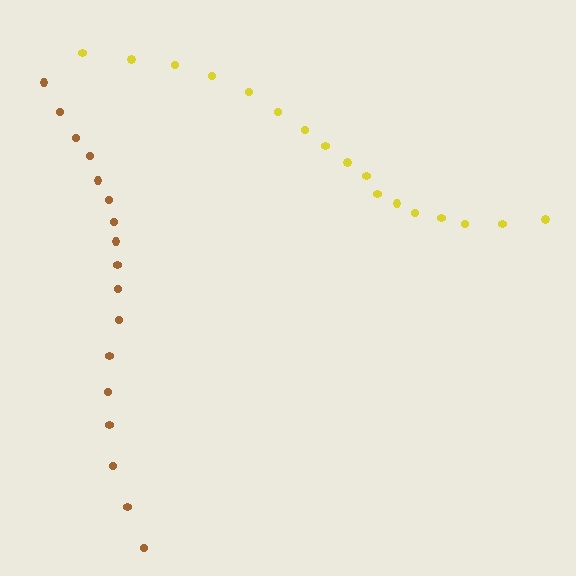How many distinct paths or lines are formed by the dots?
There are 2 distinct paths.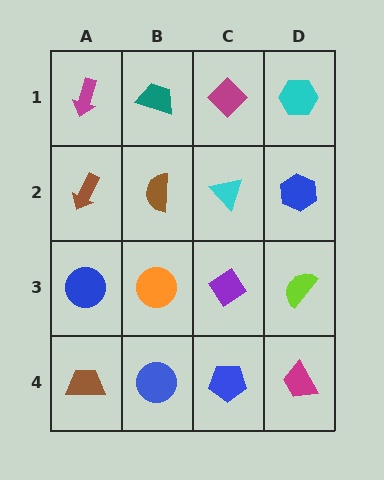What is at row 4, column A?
A brown trapezoid.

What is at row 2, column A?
A brown arrow.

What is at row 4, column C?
A blue pentagon.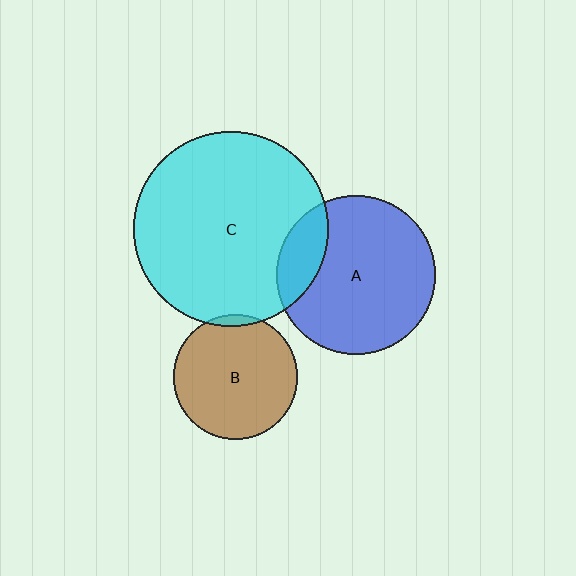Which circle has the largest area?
Circle C (cyan).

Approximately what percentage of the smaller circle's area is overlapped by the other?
Approximately 15%.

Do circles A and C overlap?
Yes.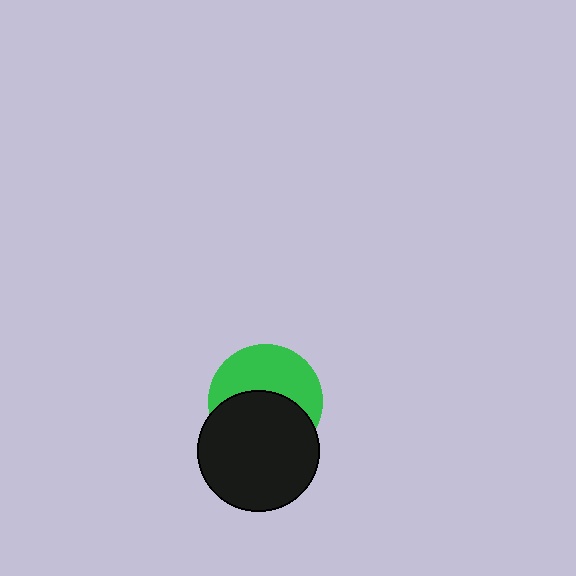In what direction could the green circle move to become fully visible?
The green circle could move up. That would shift it out from behind the black circle entirely.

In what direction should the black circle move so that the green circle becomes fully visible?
The black circle should move down. That is the shortest direction to clear the overlap and leave the green circle fully visible.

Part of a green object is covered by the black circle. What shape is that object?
It is a circle.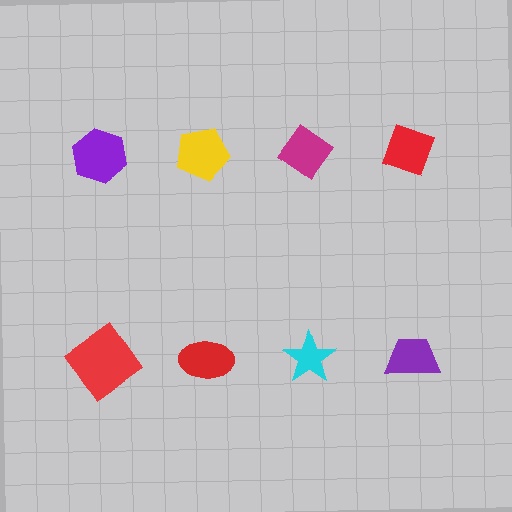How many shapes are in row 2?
4 shapes.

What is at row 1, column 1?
A purple hexagon.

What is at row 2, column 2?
A red ellipse.